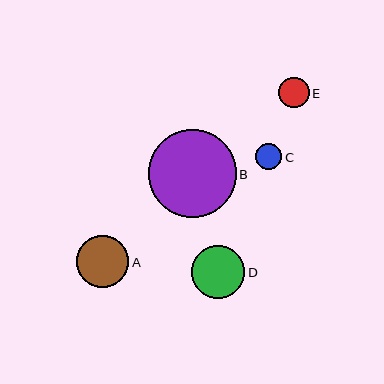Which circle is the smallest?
Circle C is the smallest with a size of approximately 26 pixels.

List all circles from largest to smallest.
From largest to smallest: B, D, A, E, C.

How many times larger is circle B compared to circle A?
Circle B is approximately 1.7 times the size of circle A.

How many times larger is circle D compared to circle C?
Circle D is approximately 2.1 times the size of circle C.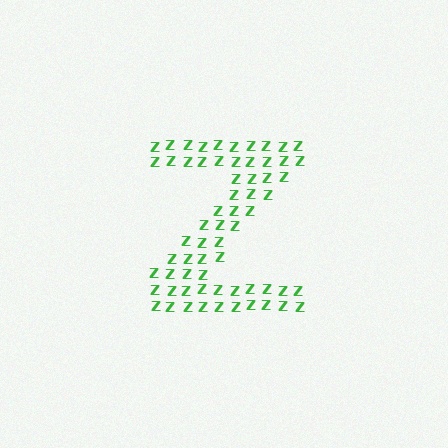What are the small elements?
The small elements are letter Z's.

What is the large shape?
The large shape is the letter Z.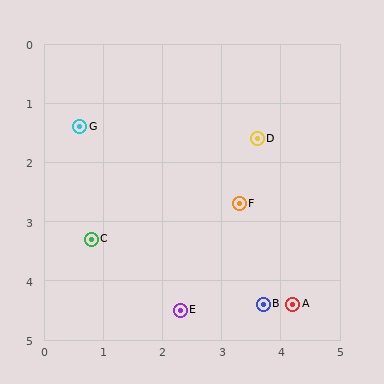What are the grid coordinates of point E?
Point E is at approximately (2.3, 4.5).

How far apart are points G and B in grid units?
Points G and B are about 4.3 grid units apart.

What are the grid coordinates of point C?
Point C is at approximately (0.8, 3.3).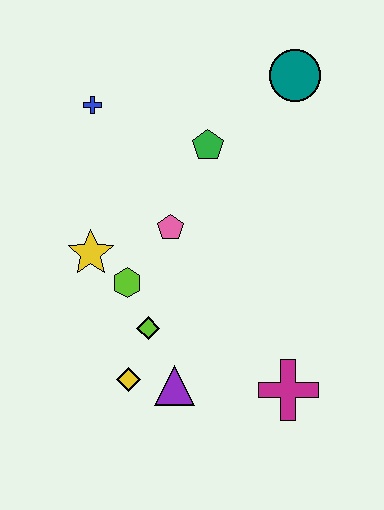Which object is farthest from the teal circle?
The yellow diamond is farthest from the teal circle.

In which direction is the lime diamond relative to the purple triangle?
The lime diamond is above the purple triangle.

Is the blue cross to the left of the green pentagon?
Yes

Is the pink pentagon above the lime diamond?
Yes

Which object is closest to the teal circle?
The green pentagon is closest to the teal circle.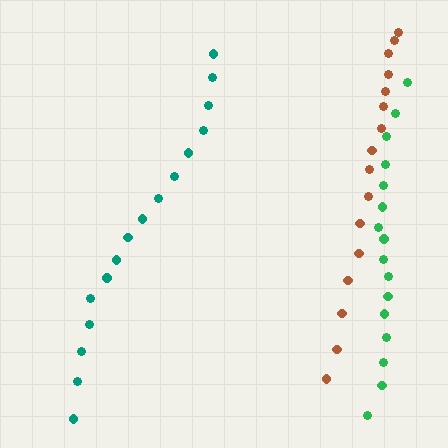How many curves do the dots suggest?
There are 3 distinct paths.